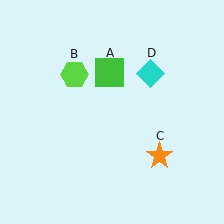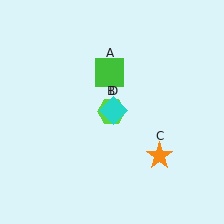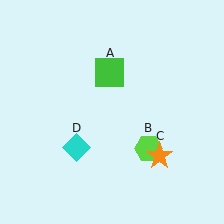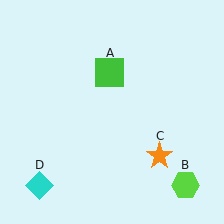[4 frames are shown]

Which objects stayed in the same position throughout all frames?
Green square (object A) and orange star (object C) remained stationary.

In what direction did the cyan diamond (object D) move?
The cyan diamond (object D) moved down and to the left.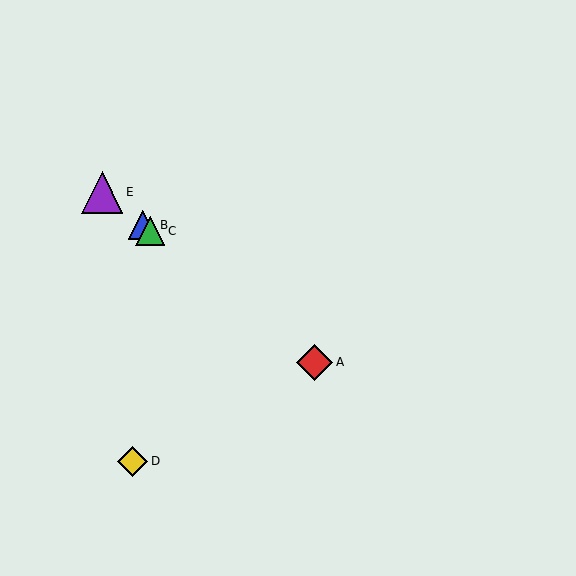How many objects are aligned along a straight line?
4 objects (A, B, C, E) are aligned along a straight line.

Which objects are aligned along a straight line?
Objects A, B, C, E are aligned along a straight line.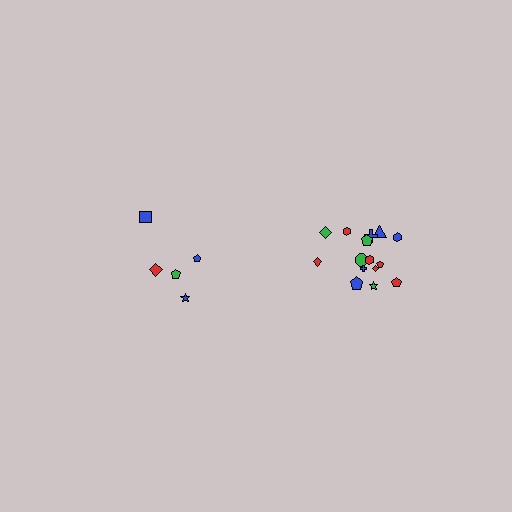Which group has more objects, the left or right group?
The right group.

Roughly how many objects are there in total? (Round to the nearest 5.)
Roughly 20 objects in total.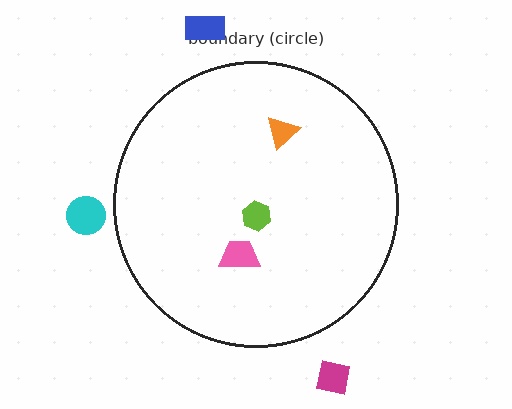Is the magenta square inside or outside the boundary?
Outside.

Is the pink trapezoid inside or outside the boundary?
Inside.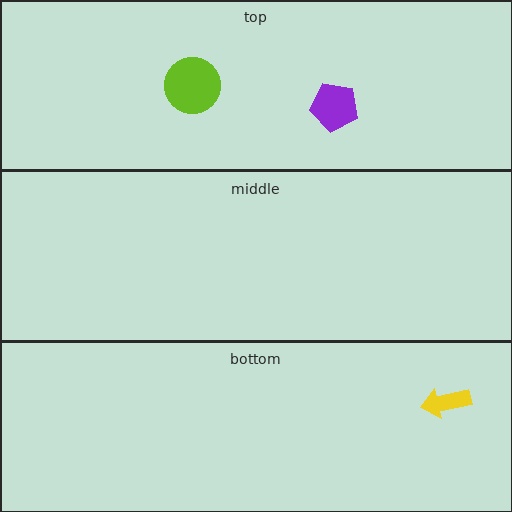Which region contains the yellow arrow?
The bottom region.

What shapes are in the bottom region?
The yellow arrow.